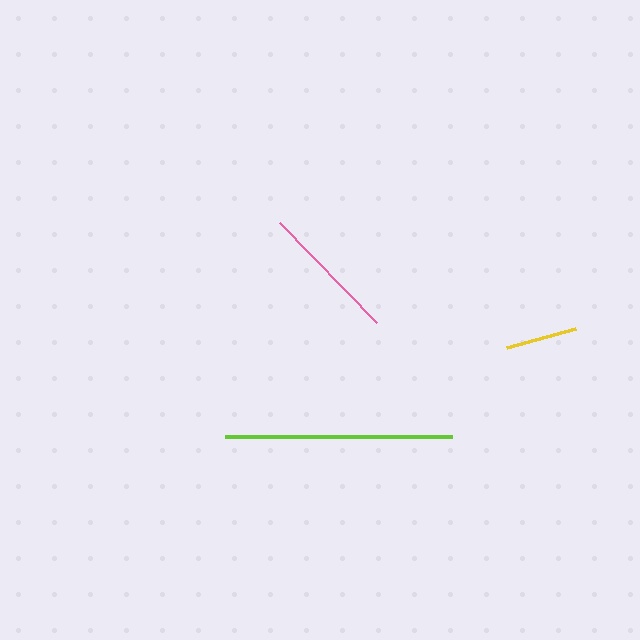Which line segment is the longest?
The lime line is the longest at approximately 227 pixels.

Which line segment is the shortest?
The yellow line is the shortest at approximately 71 pixels.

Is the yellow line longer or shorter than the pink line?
The pink line is longer than the yellow line.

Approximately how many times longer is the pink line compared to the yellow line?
The pink line is approximately 2.0 times the length of the yellow line.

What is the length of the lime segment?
The lime segment is approximately 227 pixels long.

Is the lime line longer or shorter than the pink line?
The lime line is longer than the pink line.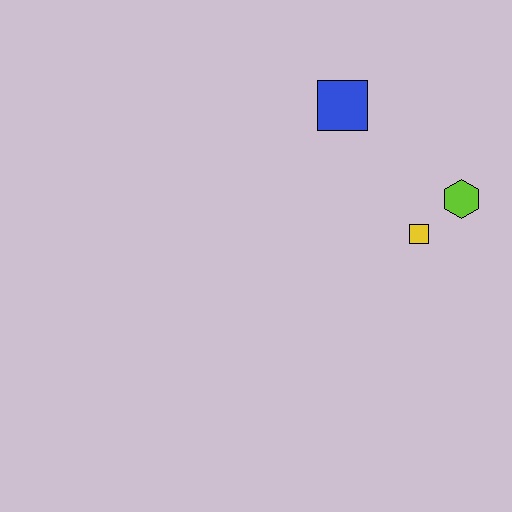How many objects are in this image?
There are 3 objects.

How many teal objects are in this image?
There are no teal objects.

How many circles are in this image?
There are no circles.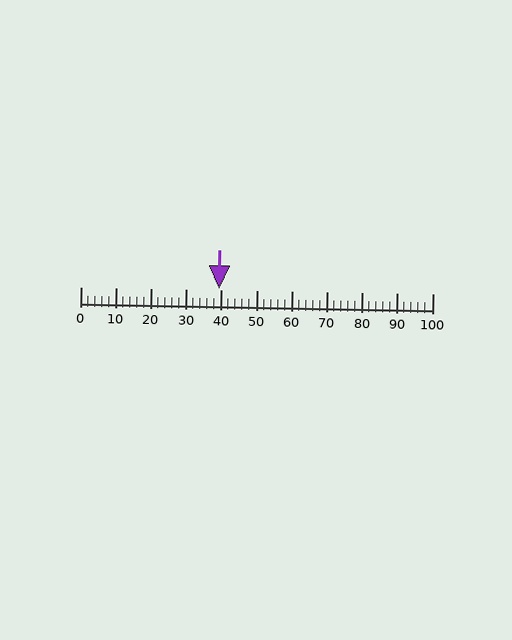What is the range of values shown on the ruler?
The ruler shows values from 0 to 100.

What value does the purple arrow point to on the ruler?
The purple arrow points to approximately 39.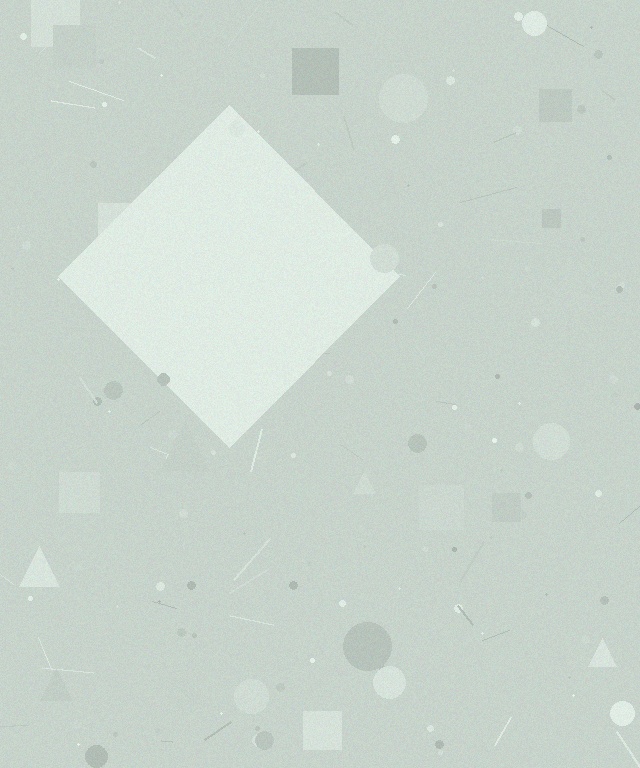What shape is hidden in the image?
A diamond is hidden in the image.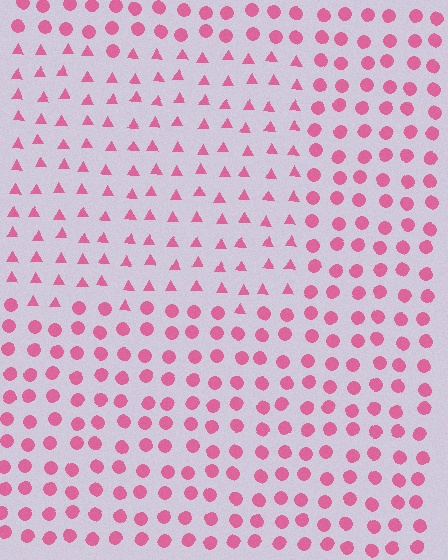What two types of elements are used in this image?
The image uses triangles inside the rectangle region and circles outside it.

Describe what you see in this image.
The image is filled with small pink elements arranged in a uniform grid. A rectangle-shaped region contains triangles, while the surrounding area contains circles. The boundary is defined purely by the change in element shape.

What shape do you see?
I see a rectangle.